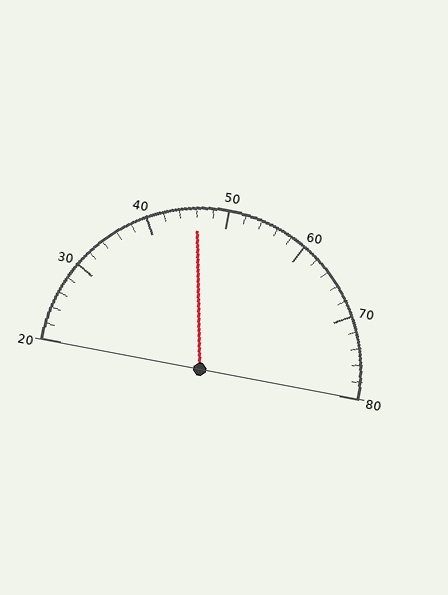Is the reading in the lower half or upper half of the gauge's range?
The reading is in the lower half of the range (20 to 80).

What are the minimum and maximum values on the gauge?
The gauge ranges from 20 to 80.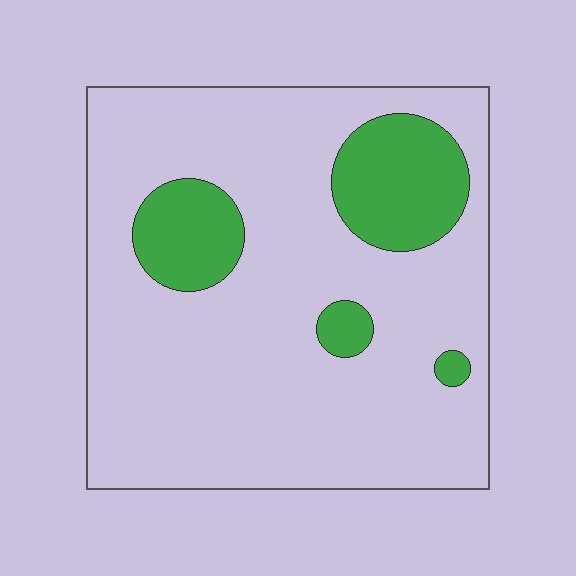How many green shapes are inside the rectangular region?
4.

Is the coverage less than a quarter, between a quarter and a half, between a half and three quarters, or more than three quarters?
Less than a quarter.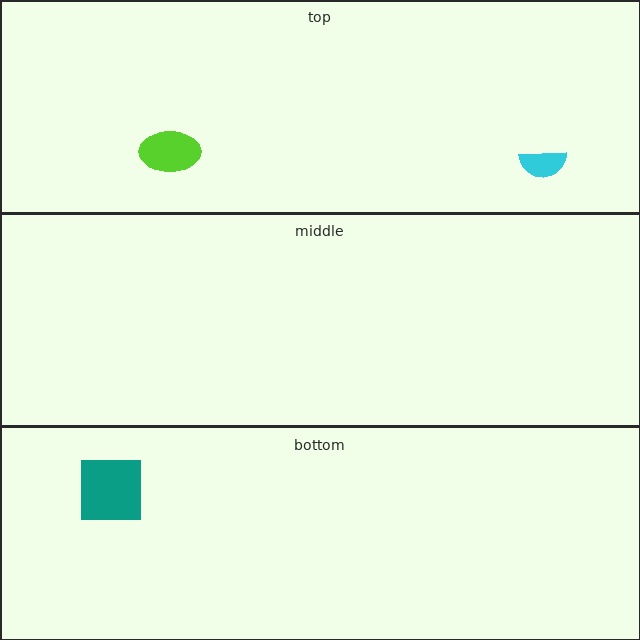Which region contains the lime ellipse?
The top region.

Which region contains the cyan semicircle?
The top region.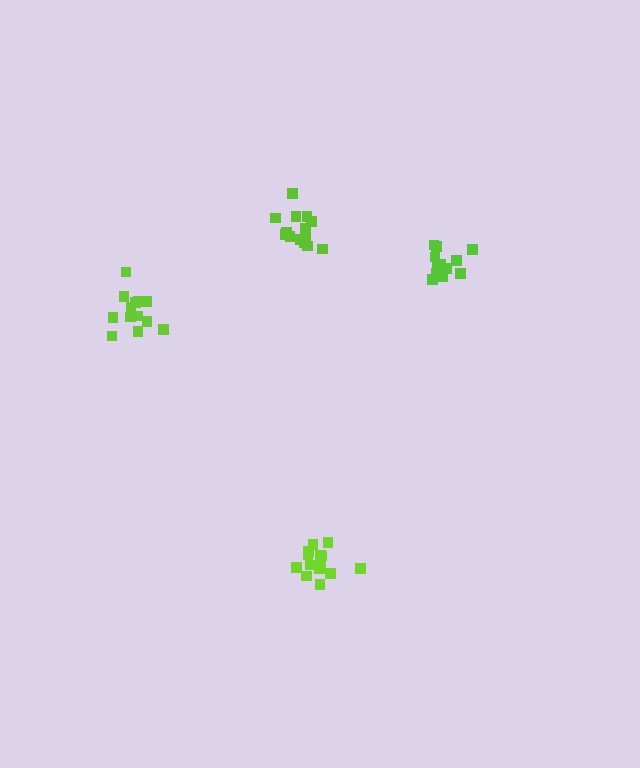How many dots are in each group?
Group 1: 13 dots, Group 2: 14 dots, Group 3: 14 dots, Group 4: 14 dots (55 total).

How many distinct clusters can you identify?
There are 4 distinct clusters.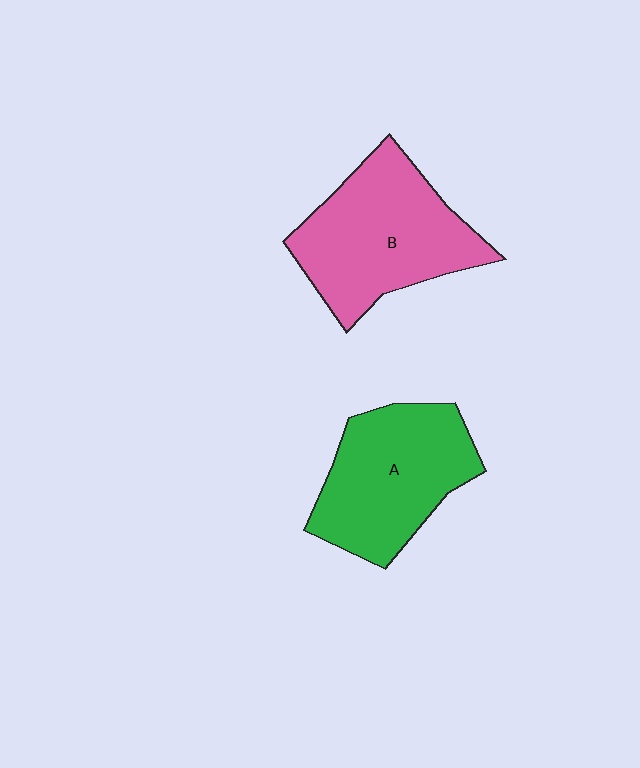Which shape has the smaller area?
Shape A (green).